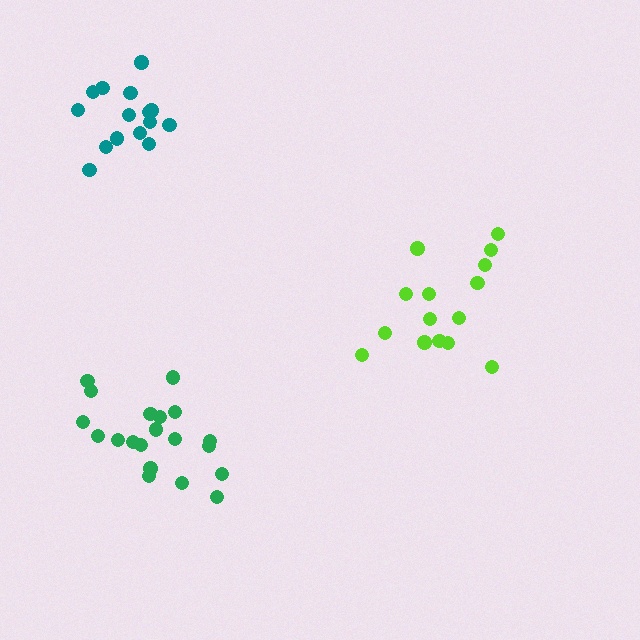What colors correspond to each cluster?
The clusters are colored: green, lime, teal.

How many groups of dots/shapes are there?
There are 3 groups.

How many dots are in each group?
Group 1: 20 dots, Group 2: 15 dots, Group 3: 15 dots (50 total).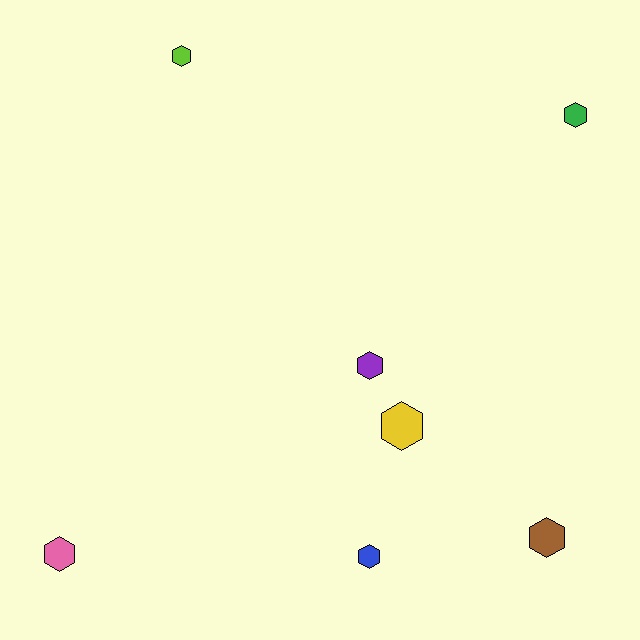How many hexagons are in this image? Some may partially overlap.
There are 7 hexagons.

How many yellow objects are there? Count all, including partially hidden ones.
There is 1 yellow object.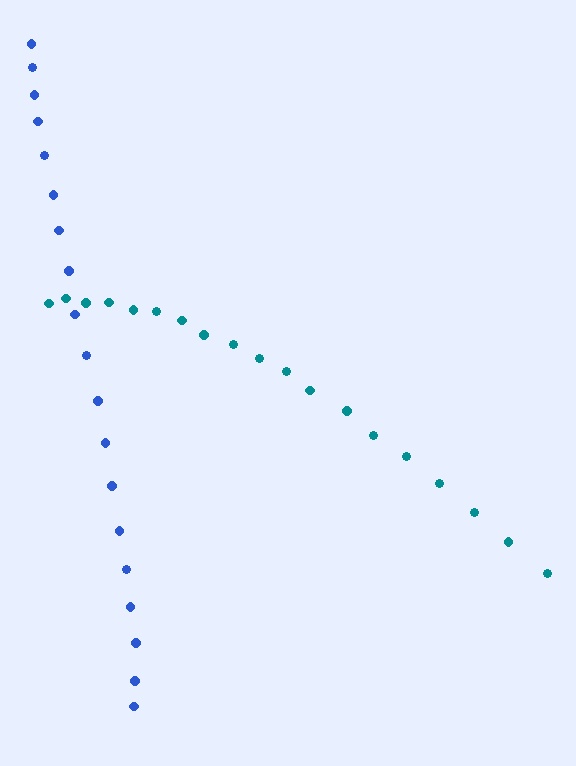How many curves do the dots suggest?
There are 2 distinct paths.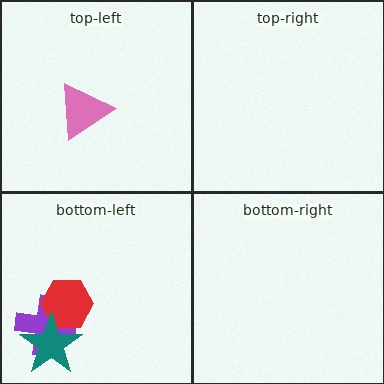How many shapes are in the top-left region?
1.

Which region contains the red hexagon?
The bottom-left region.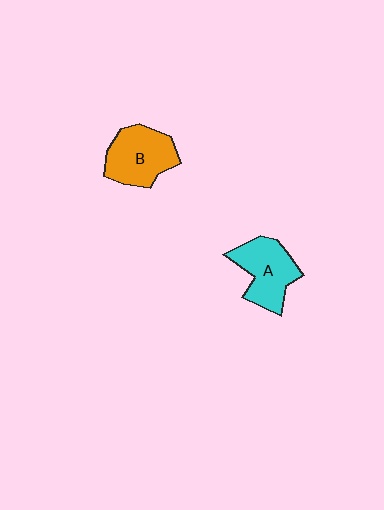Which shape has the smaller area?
Shape A (cyan).